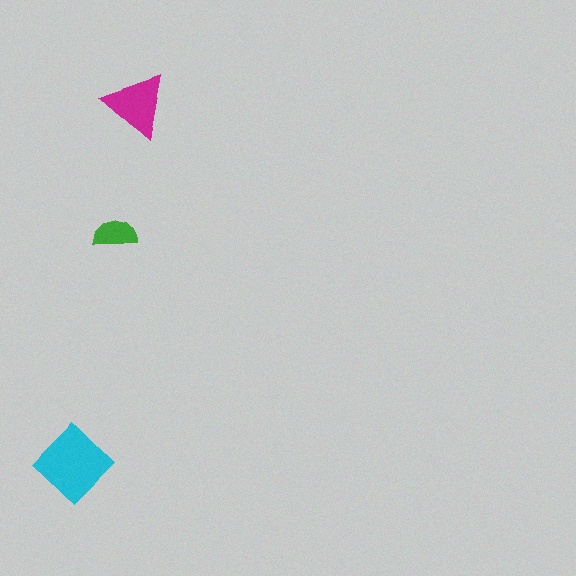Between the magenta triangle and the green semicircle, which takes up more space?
The magenta triangle.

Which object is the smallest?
The green semicircle.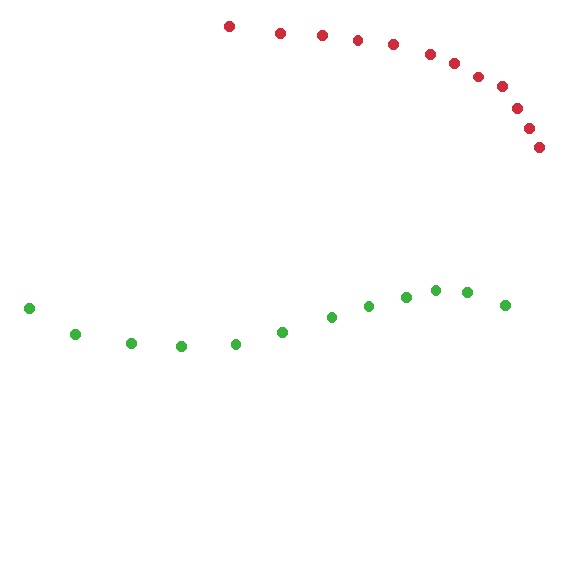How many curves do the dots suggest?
There are 2 distinct paths.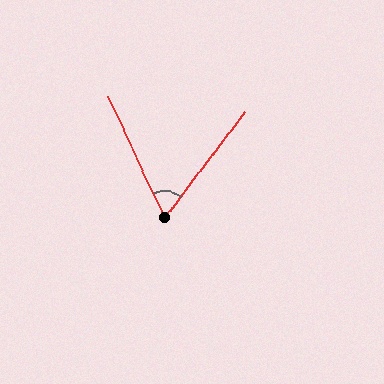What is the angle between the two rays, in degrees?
Approximately 62 degrees.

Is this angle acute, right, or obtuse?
It is acute.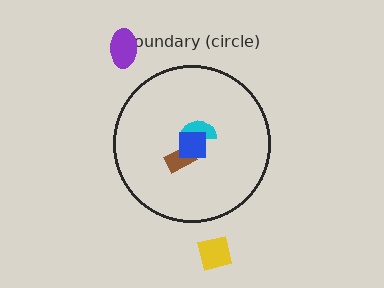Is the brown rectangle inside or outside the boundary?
Inside.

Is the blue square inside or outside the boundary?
Inside.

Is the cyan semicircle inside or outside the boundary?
Inside.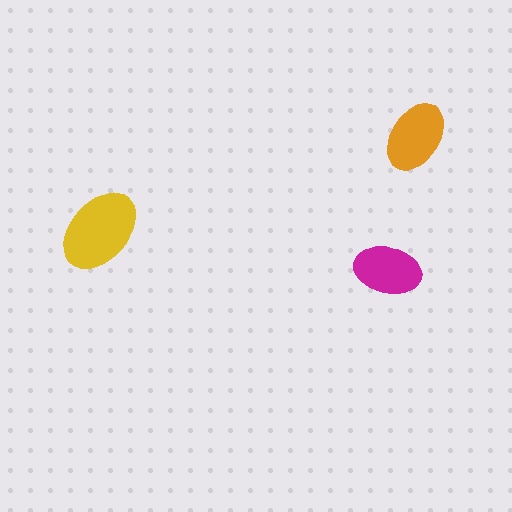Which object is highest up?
The orange ellipse is topmost.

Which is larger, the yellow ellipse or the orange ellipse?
The yellow one.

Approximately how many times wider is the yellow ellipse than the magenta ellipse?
About 1.5 times wider.